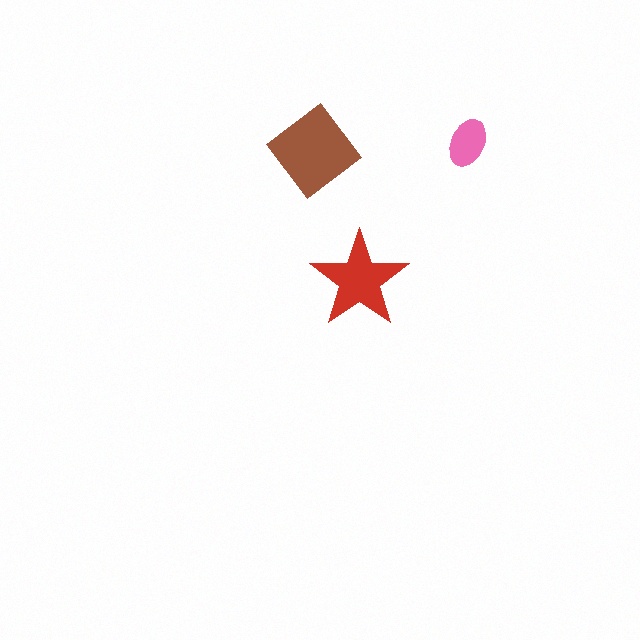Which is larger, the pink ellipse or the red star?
The red star.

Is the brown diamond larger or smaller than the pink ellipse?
Larger.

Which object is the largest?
The brown diamond.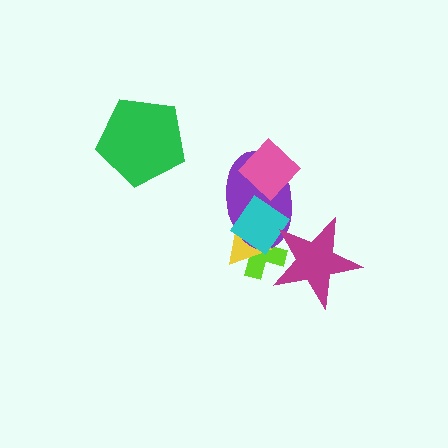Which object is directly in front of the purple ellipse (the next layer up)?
The cyan diamond is directly in front of the purple ellipse.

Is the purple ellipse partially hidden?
Yes, it is partially covered by another shape.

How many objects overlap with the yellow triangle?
3 objects overlap with the yellow triangle.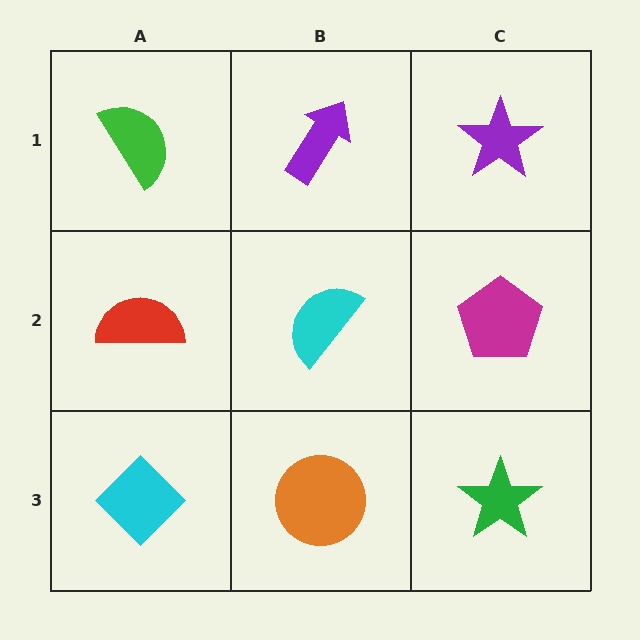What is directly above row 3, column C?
A magenta pentagon.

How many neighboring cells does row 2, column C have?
3.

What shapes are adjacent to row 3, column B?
A cyan semicircle (row 2, column B), a cyan diamond (row 3, column A), a green star (row 3, column C).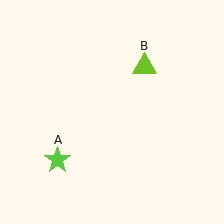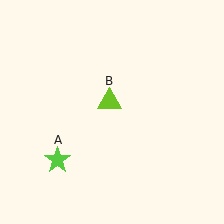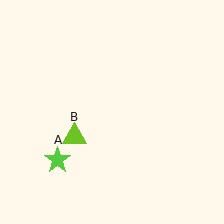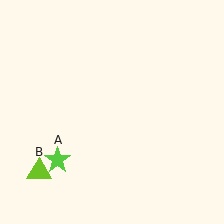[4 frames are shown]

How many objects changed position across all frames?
1 object changed position: lime triangle (object B).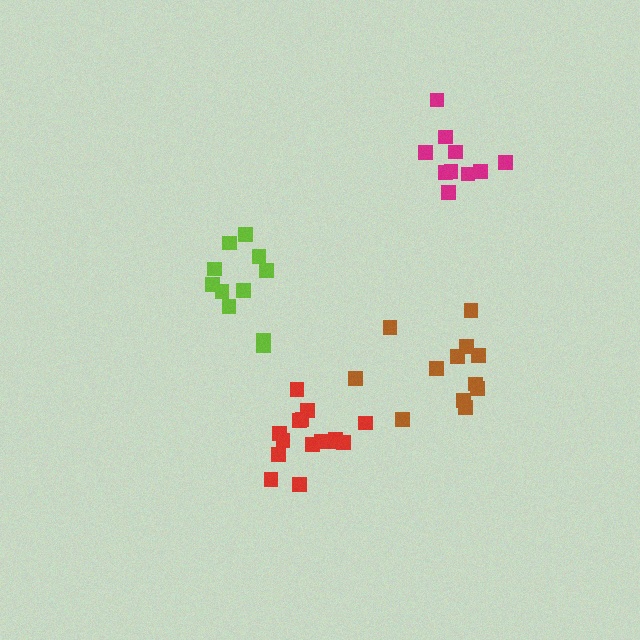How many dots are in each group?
Group 1: 11 dots, Group 2: 15 dots, Group 3: 10 dots, Group 4: 12 dots (48 total).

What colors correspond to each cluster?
The clusters are colored: lime, red, magenta, brown.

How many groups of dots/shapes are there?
There are 4 groups.